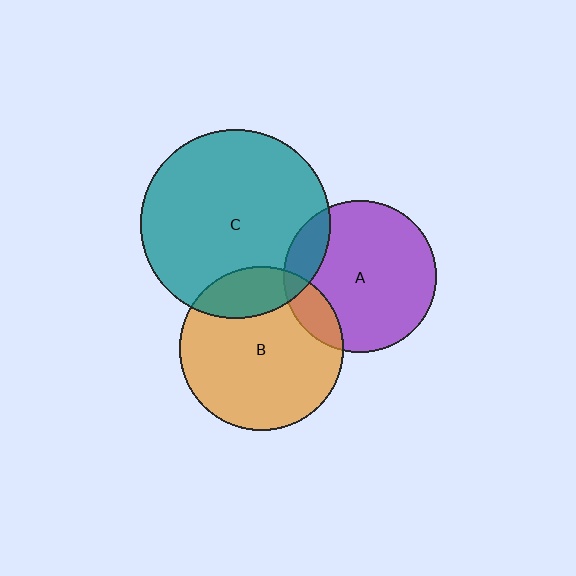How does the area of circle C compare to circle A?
Approximately 1.5 times.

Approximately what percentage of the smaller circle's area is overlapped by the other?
Approximately 20%.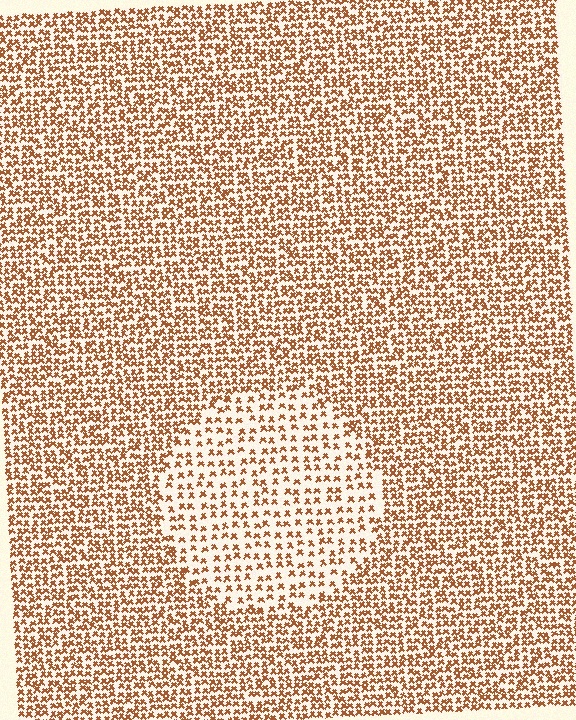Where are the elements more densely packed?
The elements are more densely packed outside the circle boundary.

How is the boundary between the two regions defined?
The boundary is defined by a change in element density (approximately 1.9x ratio). All elements are the same color, size, and shape.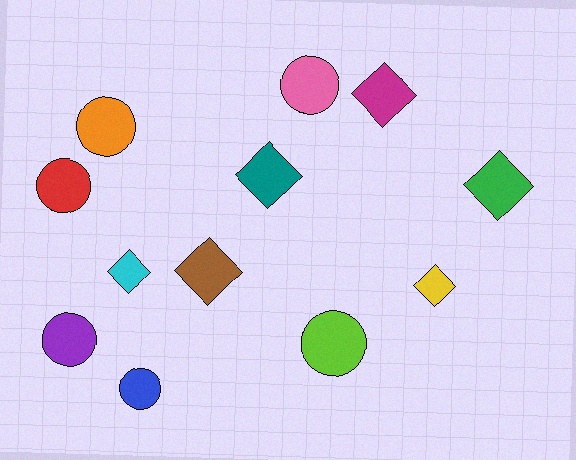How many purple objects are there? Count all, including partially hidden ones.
There is 1 purple object.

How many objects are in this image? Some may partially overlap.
There are 12 objects.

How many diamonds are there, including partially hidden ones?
There are 6 diamonds.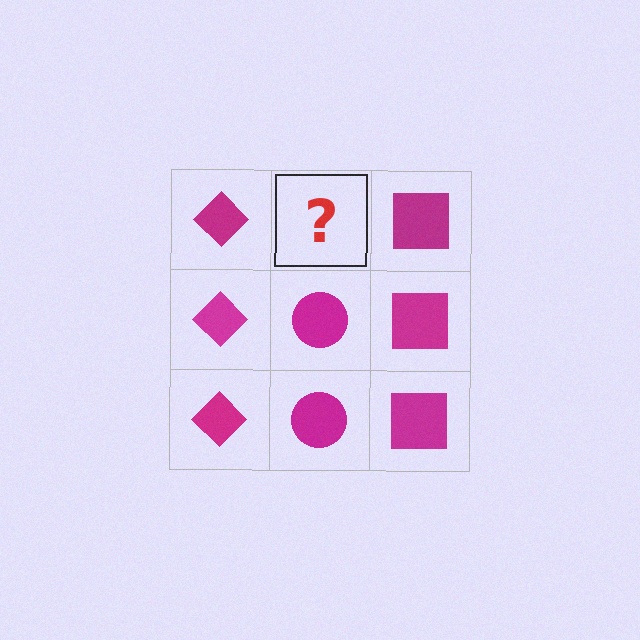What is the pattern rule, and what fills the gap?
The rule is that each column has a consistent shape. The gap should be filled with a magenta circle.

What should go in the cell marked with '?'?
The missing cell should contain a magenta circle.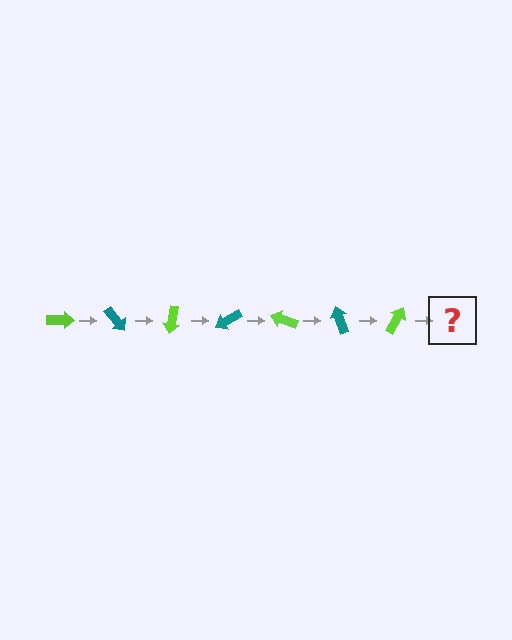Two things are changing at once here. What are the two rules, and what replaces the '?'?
The two rules are that it rotates 50 degrees each step and the color cycles through lime and teal. The '?' should be a teal arrow, rotated 350 degrees from the start.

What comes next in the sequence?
The next element should be a teal arrow, rotated 350 degrees from the start.